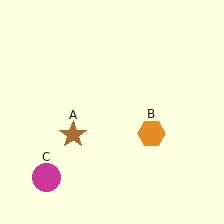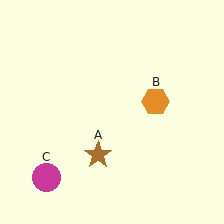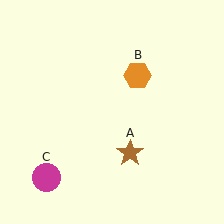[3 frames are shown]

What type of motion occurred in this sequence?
The brown star (object A), orange hexagon (object B) rotated counterclockwise around the center of the scene.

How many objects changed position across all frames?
2 objects changed position: brown star (object A), orange hexagon (object B).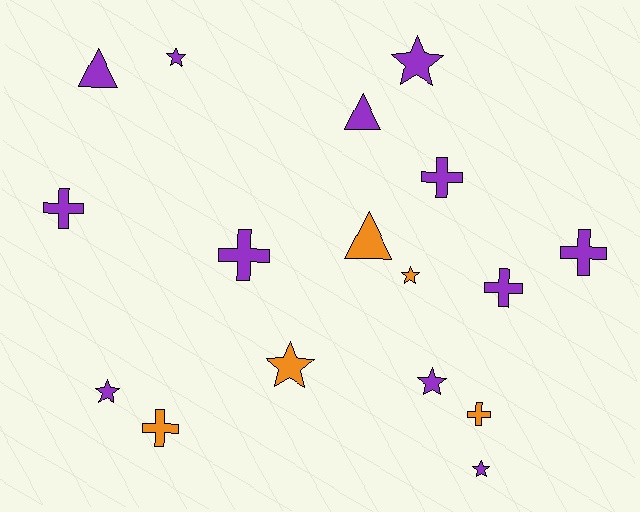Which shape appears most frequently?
Cross, with 7 objects.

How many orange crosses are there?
There are 2 orange crosses.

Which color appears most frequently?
Purple, with 12 objects.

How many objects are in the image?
There are 17 objects.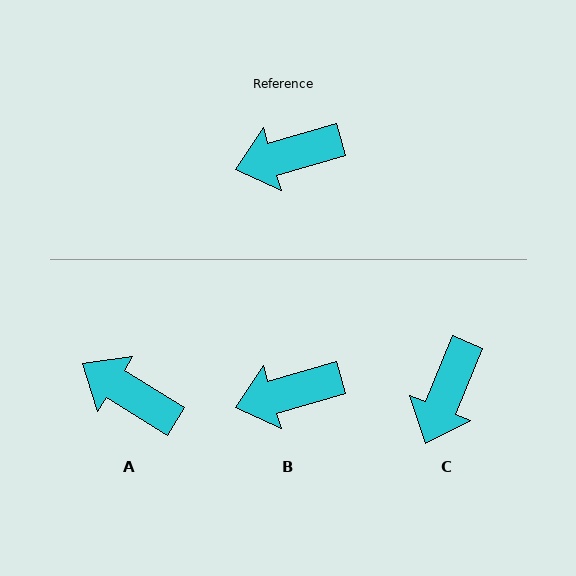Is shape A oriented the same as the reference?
No, it is off by about 48 degrees.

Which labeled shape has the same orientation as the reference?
B.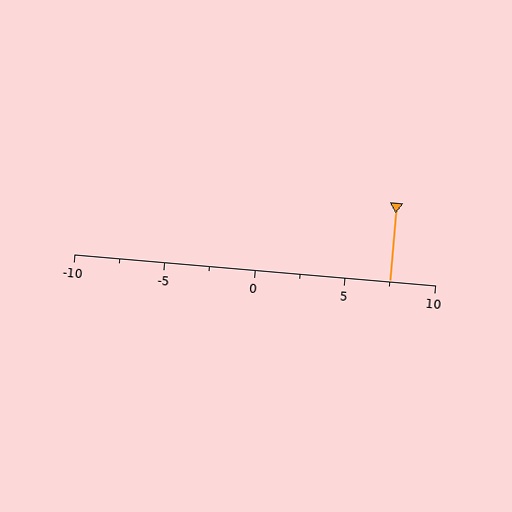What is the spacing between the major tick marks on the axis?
The major ticks are spaced 5 apart.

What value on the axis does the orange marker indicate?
The marker indicates approximately 7.5.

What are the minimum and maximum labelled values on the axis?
The axis runs from -10 to 10.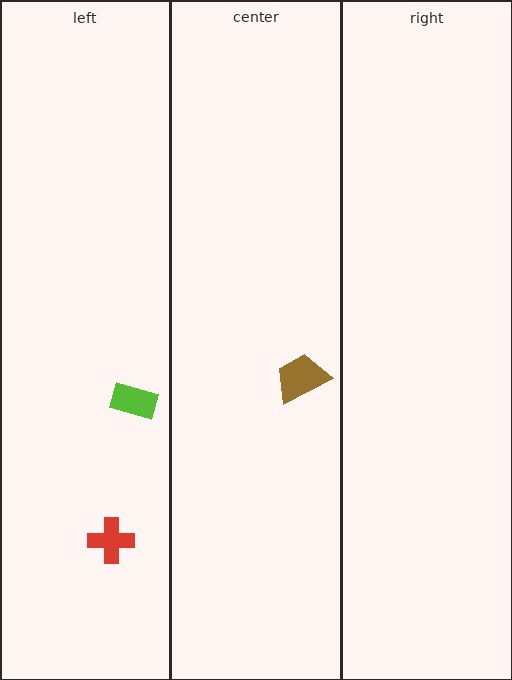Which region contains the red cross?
The left region.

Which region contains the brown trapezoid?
The center region.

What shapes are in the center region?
The brown trapezoid.